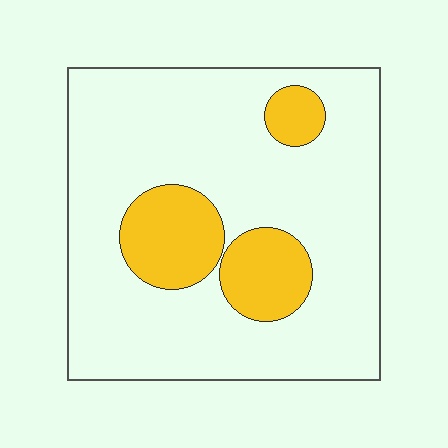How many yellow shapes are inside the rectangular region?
3.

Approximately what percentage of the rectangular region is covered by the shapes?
Approximately 20%.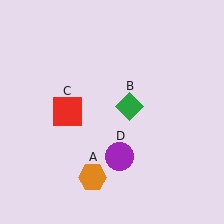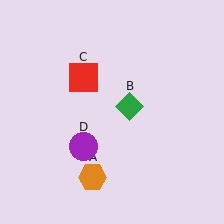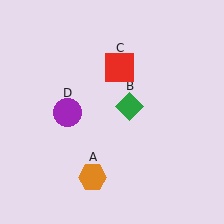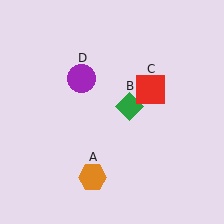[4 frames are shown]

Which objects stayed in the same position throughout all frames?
Orange hexagon (object A) and green diamond (object B) remained stationary.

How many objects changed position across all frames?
2 objects changed position: red square (object C), purple circle (object D).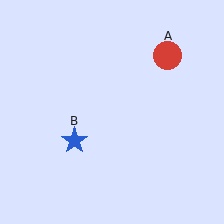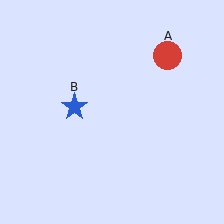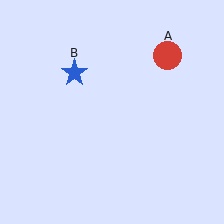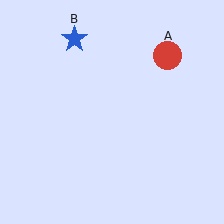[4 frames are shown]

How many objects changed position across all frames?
1 object changed position: blue star (object B).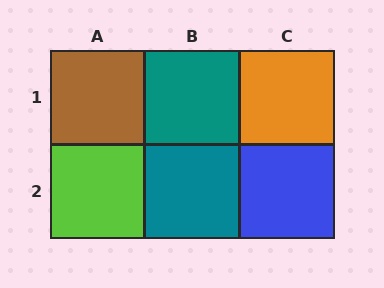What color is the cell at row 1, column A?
Brown.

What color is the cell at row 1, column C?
Orange.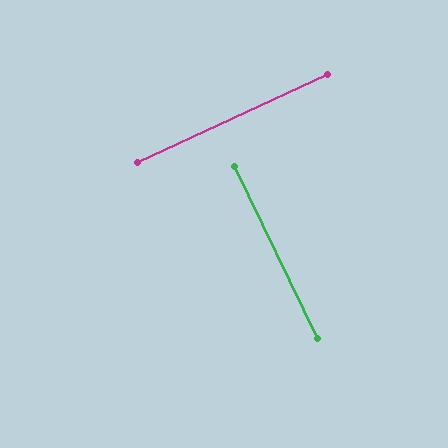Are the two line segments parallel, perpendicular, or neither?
Perpendicular — they meet at approximately 89°.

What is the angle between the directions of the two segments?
Approximately 89 degrees.